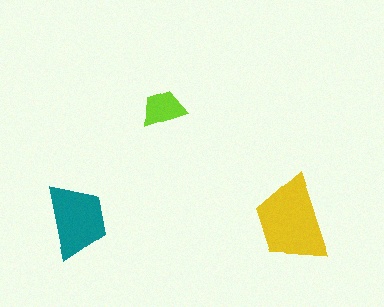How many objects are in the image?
There are 3 objects in the image.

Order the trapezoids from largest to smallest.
the yellow one, the teal one, the lime one.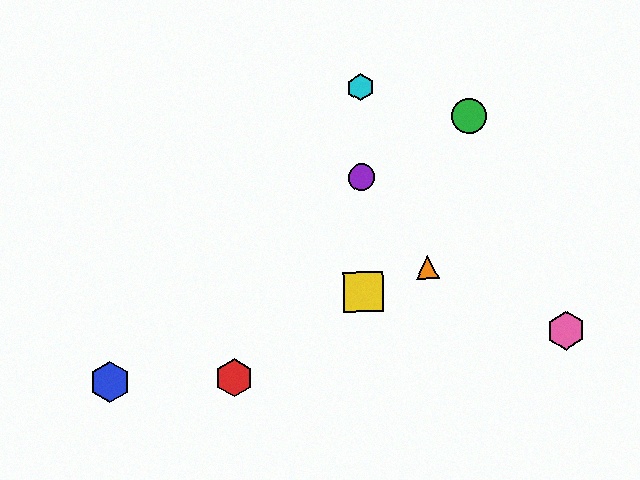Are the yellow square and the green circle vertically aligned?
No, the yellow square is at x≈364 and the green circle is at x≈469.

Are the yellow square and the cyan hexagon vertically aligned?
Yes, both are at x≈364.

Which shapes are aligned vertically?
The yellow square, the purple circle, the cyan hexagon are aligned vertically.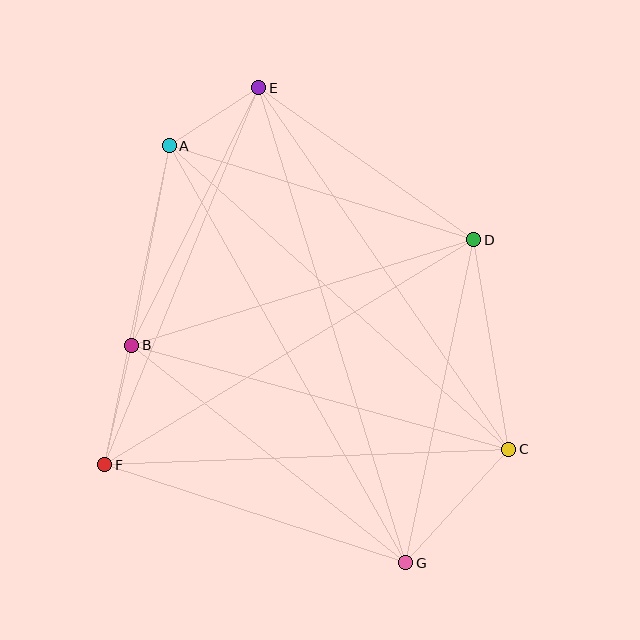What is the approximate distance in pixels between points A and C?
The distance between A and C is approximately 455 pixels.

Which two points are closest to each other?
Points A and E are closest to each other.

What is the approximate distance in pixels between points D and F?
The distance between D and F is approximately 432 pixels.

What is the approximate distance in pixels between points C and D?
The distance between C and D is approximately 212 pixels.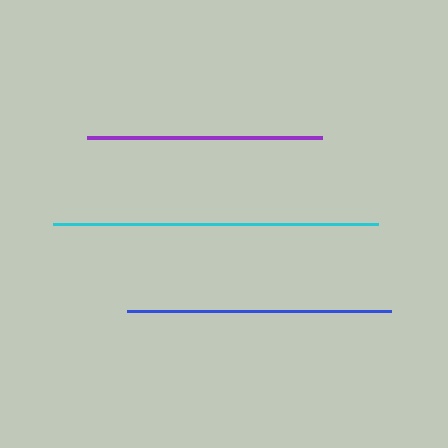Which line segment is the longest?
The cyan line is the longest at approximately 325 pixels.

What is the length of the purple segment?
The purple segment is approximately 235 pixels long.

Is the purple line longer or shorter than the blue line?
The blue line is longer than the purple line.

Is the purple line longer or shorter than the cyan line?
The cyan line is longer than the purple line.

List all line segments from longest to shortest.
From longest to shortest: cyan, blue, purple.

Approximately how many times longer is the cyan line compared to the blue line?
The cyan line is approximately 1.2 times the length of the blue line.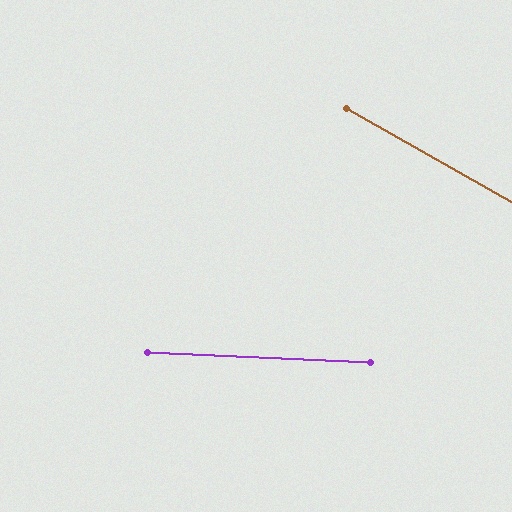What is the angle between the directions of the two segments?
Approximately 27 degrees.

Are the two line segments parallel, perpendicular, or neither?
Neither parallel nor perpendicular — they differ by about 27°.